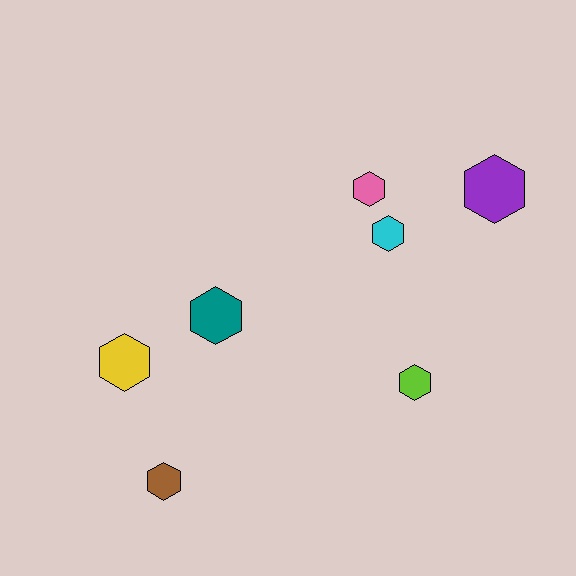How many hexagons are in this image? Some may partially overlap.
There are 7 hexagons.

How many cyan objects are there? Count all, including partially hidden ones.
There is 1 cyan object.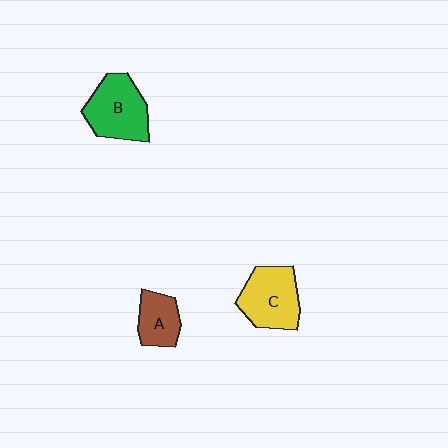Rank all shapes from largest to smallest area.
From largest to smallest: B (green), C (yellow), A (brown).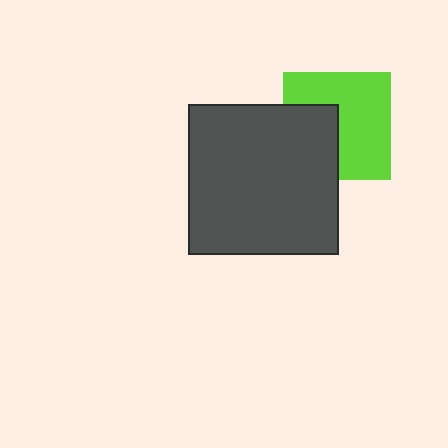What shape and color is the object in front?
The object in front is a dark gray square.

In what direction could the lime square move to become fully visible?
The lime square could move right. That would shift it out from behind the dark gray square entirely.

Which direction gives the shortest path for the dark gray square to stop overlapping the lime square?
Moving left gives the shortest separation.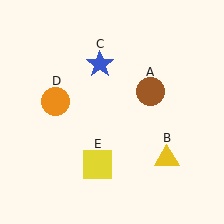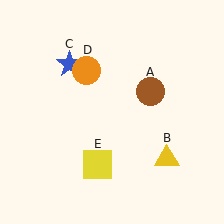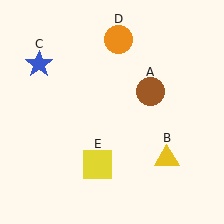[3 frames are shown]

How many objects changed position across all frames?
2 objects changed position: blue star (object C), orange circle (object D).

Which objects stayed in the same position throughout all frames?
Brown circle (object A) and yellow triangle (object B) and yellow square (object E) remained stationary.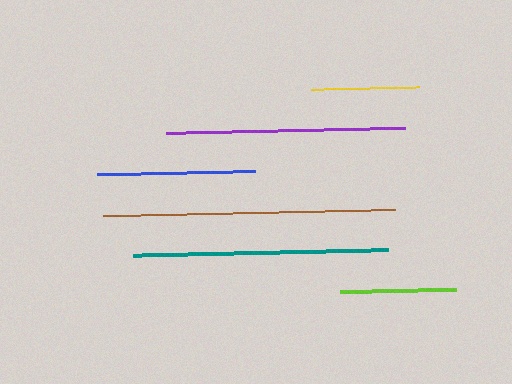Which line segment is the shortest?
The yellow line is the shortest at approximately 108 pixels.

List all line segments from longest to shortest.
From longest to shortest: brown, teal, purple, blue, lime, yellow.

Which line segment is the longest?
The brown line is the longest at approximately 292 pixels.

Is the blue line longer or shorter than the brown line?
The brown line is longer than the blue line.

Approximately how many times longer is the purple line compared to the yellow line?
The purple line is approximately 2.2 times the length of the yellow line.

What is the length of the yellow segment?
The yellow segment is approximately 108 pixels long.